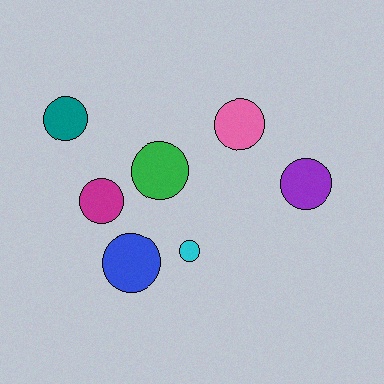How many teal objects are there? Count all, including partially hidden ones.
There is 1 teal object.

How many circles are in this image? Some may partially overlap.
There are 7 circles.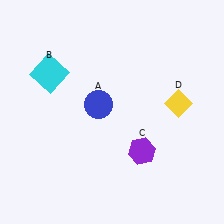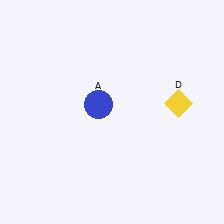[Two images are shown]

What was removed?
The cyan square (B), the purple hexagon (C) were removed in Image 2.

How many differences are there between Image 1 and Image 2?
There are 2 differences between the two images.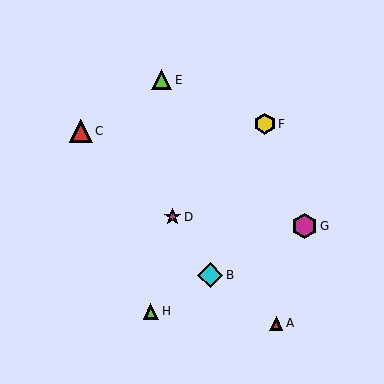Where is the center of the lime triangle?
The center of the lime triangle is at (162, 80).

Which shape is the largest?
The cyan diamond (labeled B) is the largest.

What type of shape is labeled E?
Shape E is a lime triangle.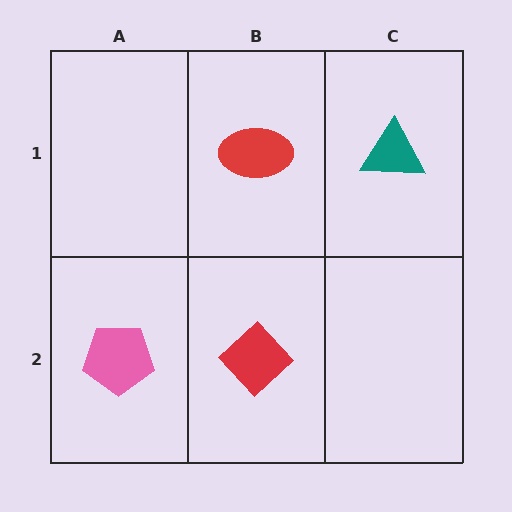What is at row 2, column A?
A pink pentagon.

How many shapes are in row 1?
2 shapes.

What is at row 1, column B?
A red ellipse.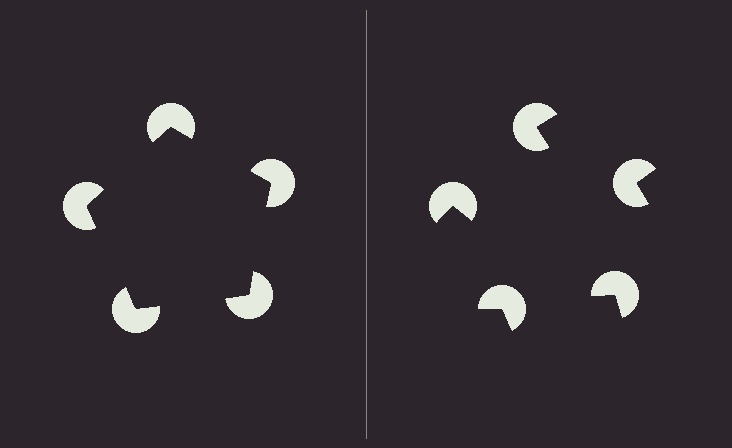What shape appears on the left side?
An illusory pentagon.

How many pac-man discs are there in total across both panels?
10 — 5 on each side.